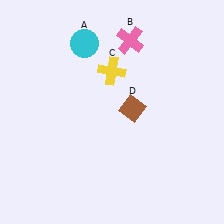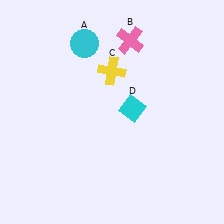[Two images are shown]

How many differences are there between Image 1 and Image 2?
There is 1 difference between the two images.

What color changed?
The diamond (D) changed from brown in Image 1 to cyan in Image 2.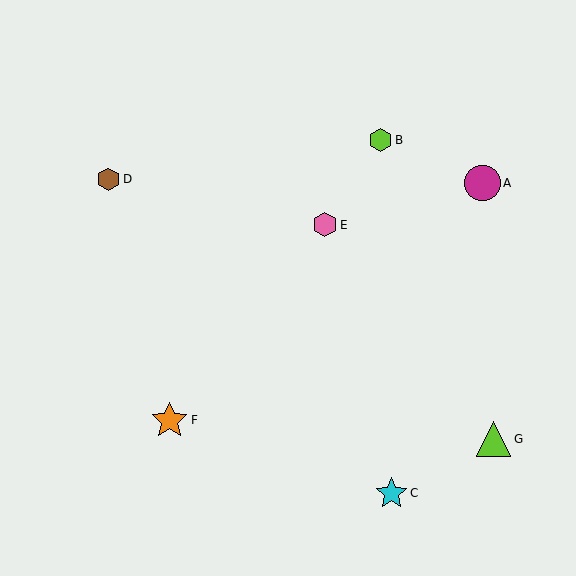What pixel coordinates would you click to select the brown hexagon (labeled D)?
Click at (108, 179) to select the brown hexagon D.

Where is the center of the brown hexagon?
The center of the brown hexagon is at (108, 179).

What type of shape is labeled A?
Shape A is a magenta circle.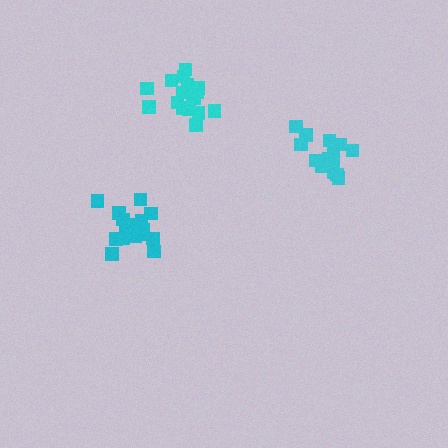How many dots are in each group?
Group 1: 16 dots, Group 2: 17 dots, Group 3: 15 dots (48 total).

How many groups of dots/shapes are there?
There are 3 groups.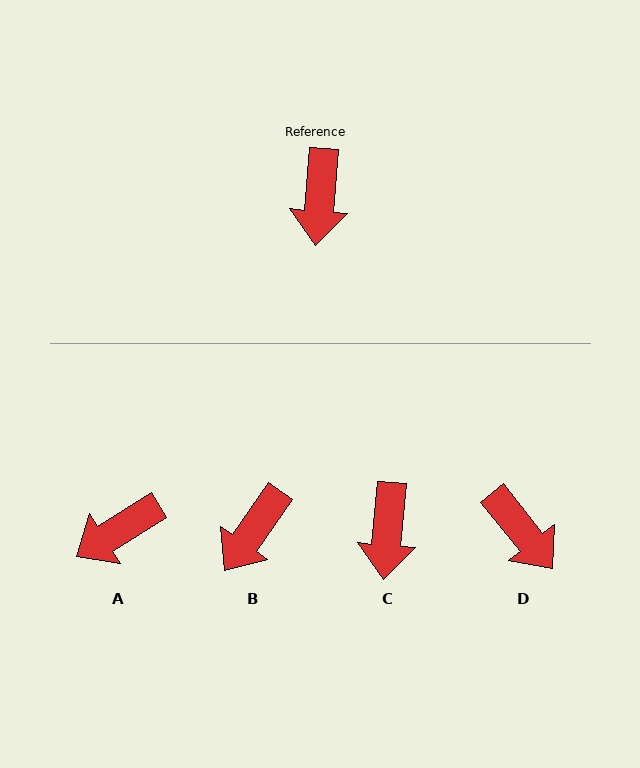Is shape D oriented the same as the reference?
No, it is off by about 44 degrees.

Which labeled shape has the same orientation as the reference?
C.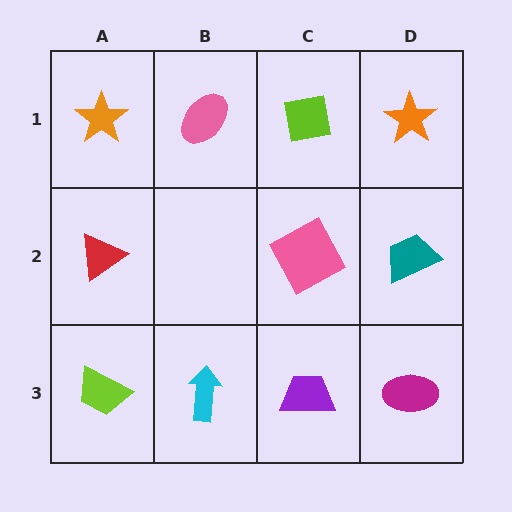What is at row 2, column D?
A teal trapezoid.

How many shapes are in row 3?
4 shapes.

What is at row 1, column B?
A pink ellipse.